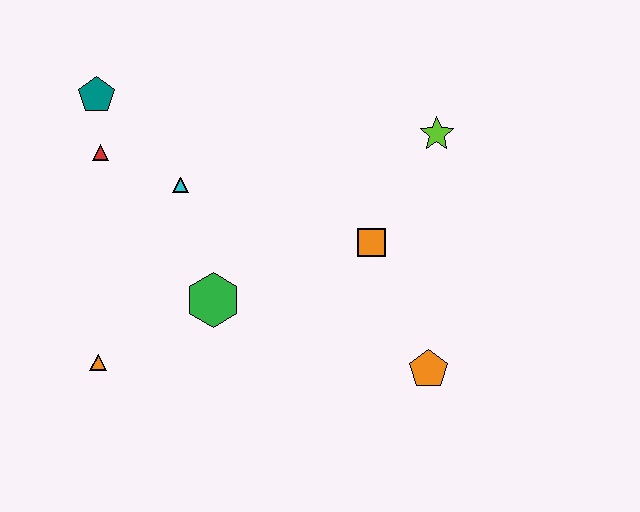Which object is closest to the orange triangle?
The green hexagon is closest to the orange triangle.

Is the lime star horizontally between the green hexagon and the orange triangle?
No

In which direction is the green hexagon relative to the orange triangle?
The green hexagon is to the right of the orange triangle.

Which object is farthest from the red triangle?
The orange pentagon is farthest from the red triangle.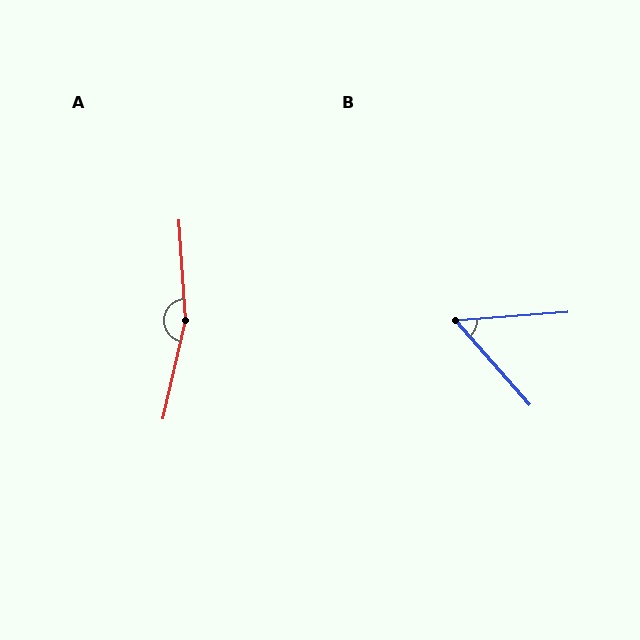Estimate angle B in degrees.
Approximately 53 degrees.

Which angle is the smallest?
B, at approximately 53 degrees.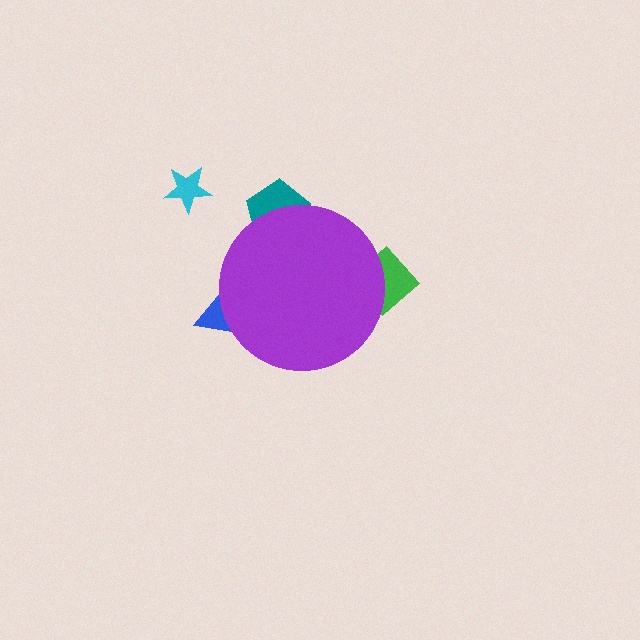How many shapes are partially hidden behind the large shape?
3 shapes are partially hidden.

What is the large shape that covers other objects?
A purple circle.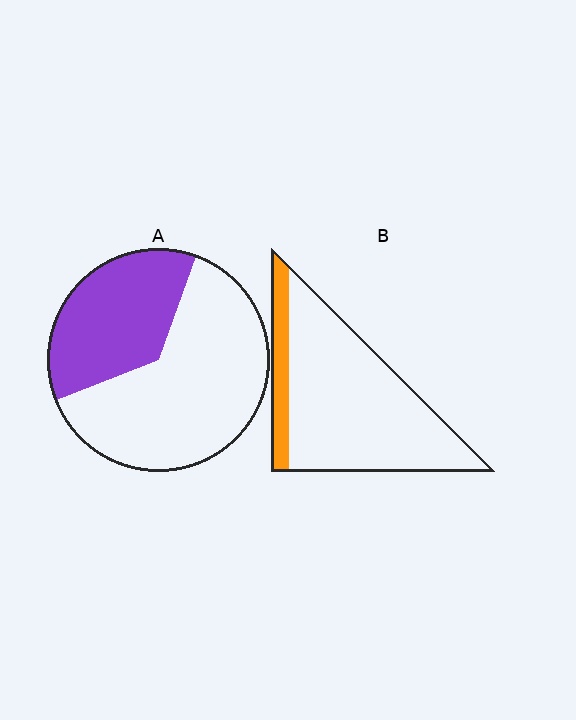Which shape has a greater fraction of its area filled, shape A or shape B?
Shape A.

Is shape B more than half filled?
No.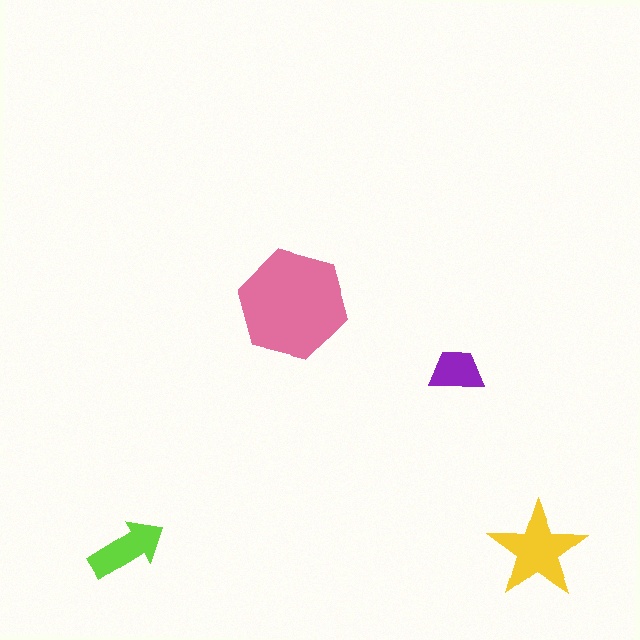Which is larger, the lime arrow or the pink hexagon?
The pink hexagon.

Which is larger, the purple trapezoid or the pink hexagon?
The pink hexagon.